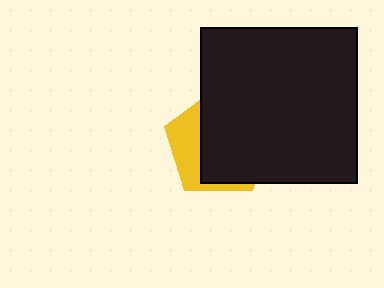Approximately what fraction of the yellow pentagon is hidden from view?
Roughly 68% of the yellow pentagon is hidden behind the black rectangle.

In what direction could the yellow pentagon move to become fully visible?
The yellow pentagon could move left. That would shift it out from behind the black rectangle entirely.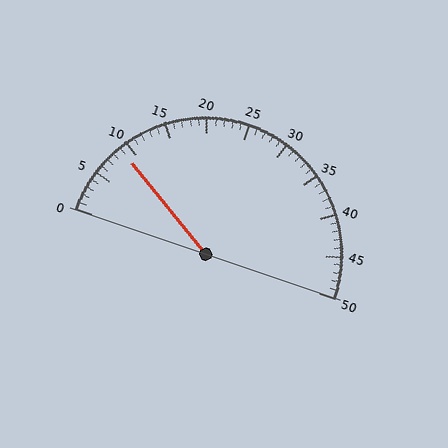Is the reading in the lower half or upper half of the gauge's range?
The reading is in the lower half of the range (0 to 50).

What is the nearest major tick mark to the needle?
The nearest major tick mark is 10.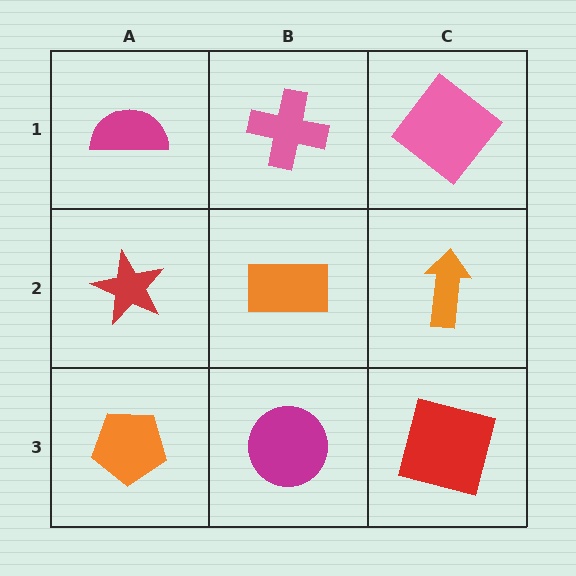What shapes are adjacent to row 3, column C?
An orange arrow (row 2, column C), a magenta circle (row 3, column B).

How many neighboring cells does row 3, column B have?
3.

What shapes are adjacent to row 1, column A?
A red star (row 2, column A), a pink cross (row 1, column B).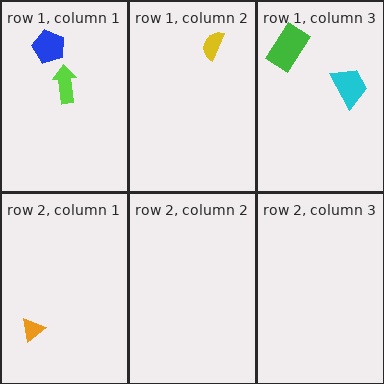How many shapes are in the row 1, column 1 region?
2.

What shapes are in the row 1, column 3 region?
The green rectangle, the cyan trapezoid.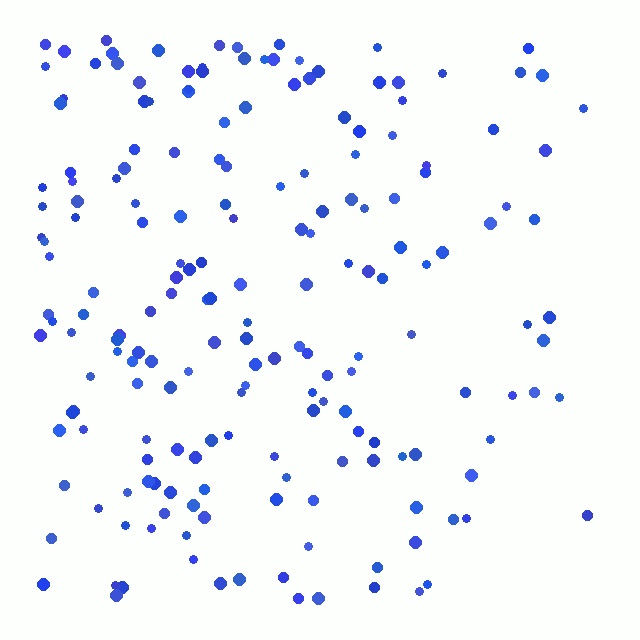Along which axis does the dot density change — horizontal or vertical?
Horizontal.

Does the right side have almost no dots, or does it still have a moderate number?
Still a moderate number, just noticeably fewer than the left.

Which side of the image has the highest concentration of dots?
The left.